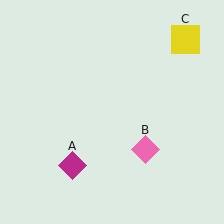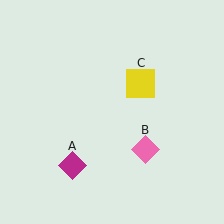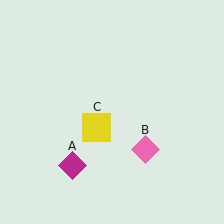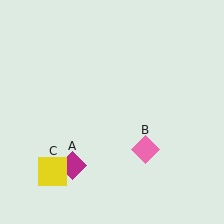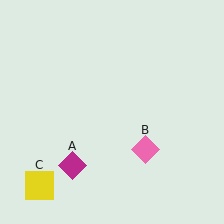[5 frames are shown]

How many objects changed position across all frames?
1 object changed position: yellow square (object C).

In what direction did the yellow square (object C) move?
The yellow square (object C) moved down and to the left.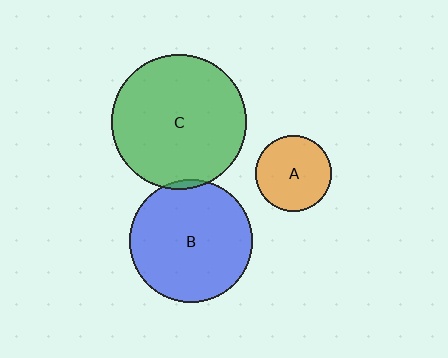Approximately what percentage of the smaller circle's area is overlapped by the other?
Approximately 5%.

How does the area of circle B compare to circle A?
Approximately 2.6 times.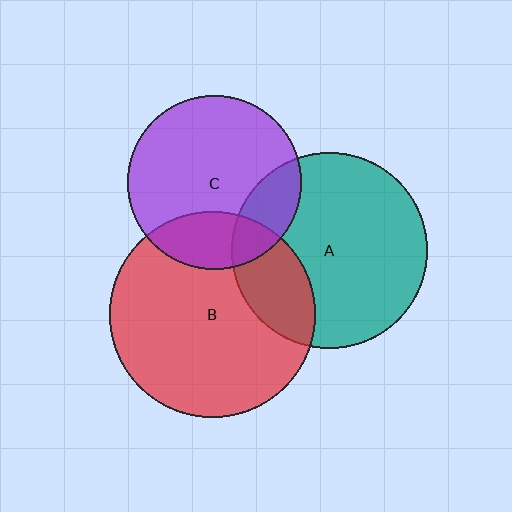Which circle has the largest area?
Circle B (red).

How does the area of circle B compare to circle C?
Approximately 1.4 times.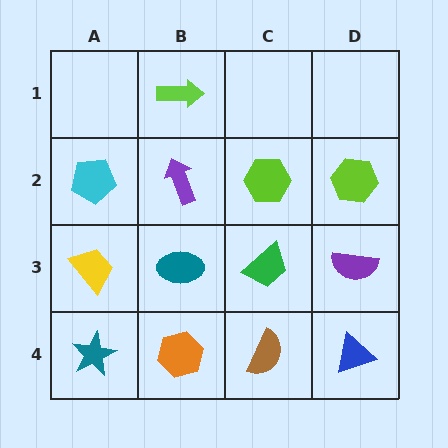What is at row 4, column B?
An orange hexagon.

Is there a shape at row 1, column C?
No, that cell is empty.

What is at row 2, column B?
A purple arrow.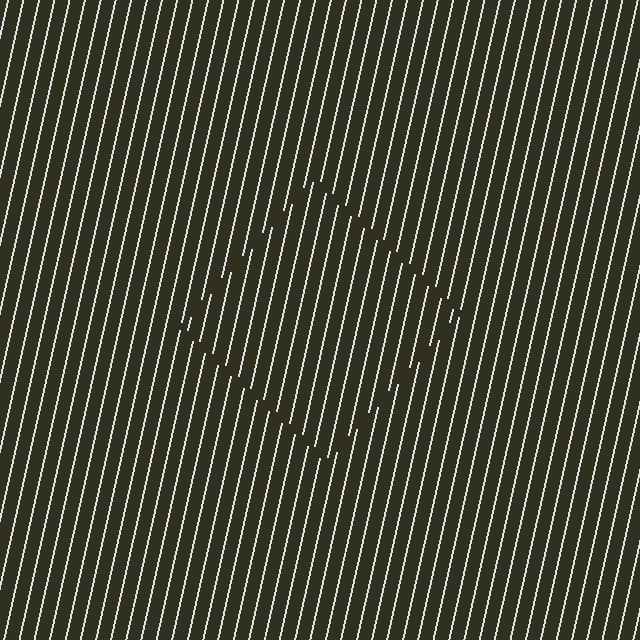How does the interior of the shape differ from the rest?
The interior of the shape contains the same grating, shifted by half a period — the contour is defined by the phase discontinuity where line-ends from the inner and outer gratings abut.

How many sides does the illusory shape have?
4 sides — the line-ends trace a square.